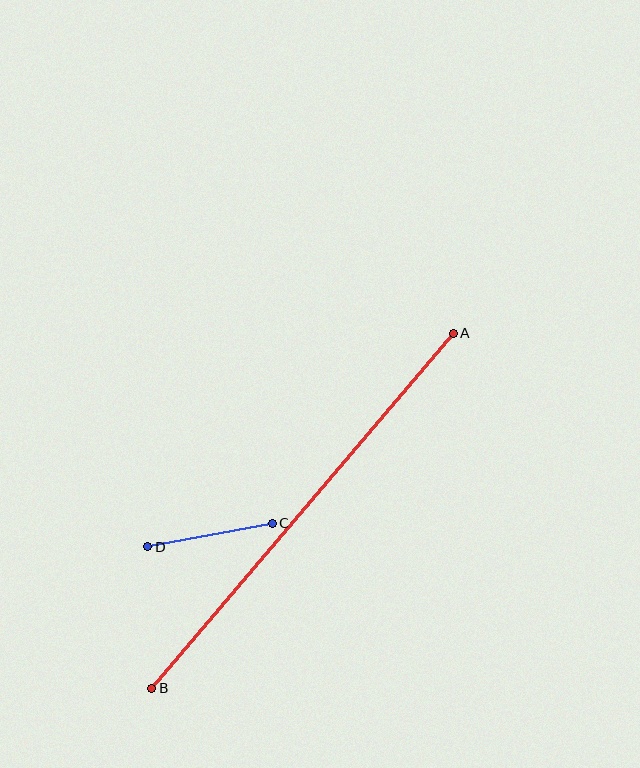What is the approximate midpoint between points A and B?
The midpoint is at approximately (302, 511) pixels.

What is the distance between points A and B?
The distance is approximately 466 pixels.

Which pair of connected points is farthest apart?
Points A and B are farthest apart.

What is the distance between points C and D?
The distance is approximately 127 pixels.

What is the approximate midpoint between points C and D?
The midpoint is at approximately (210, 535) pixels.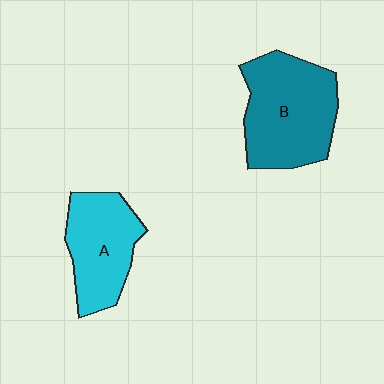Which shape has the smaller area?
Shape A (cyan).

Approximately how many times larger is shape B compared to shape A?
Approximately 1.3 times.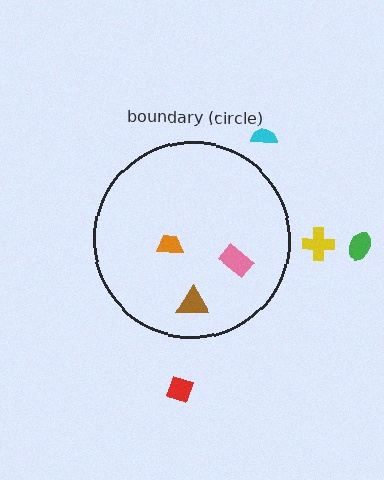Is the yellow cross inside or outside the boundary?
Outside.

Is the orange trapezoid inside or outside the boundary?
Inside.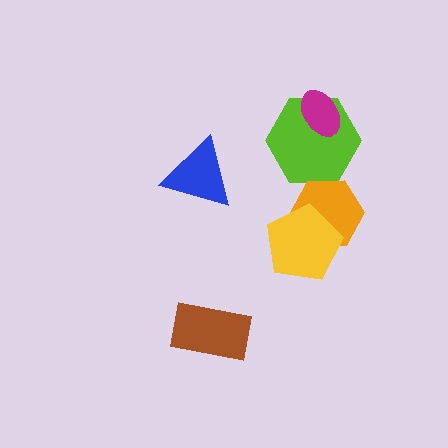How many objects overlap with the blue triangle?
0 objects overlap with the blue triangle.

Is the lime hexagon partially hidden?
Yes, it is partially covered by another shape.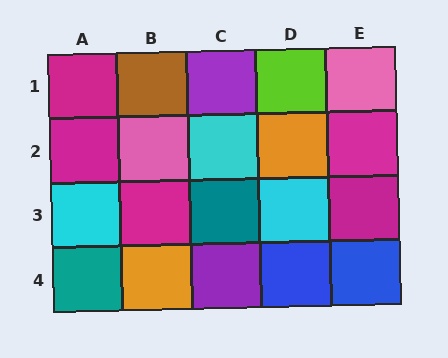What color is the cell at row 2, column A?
Magenta.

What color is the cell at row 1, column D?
Lime.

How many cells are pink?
2 cells are pink.